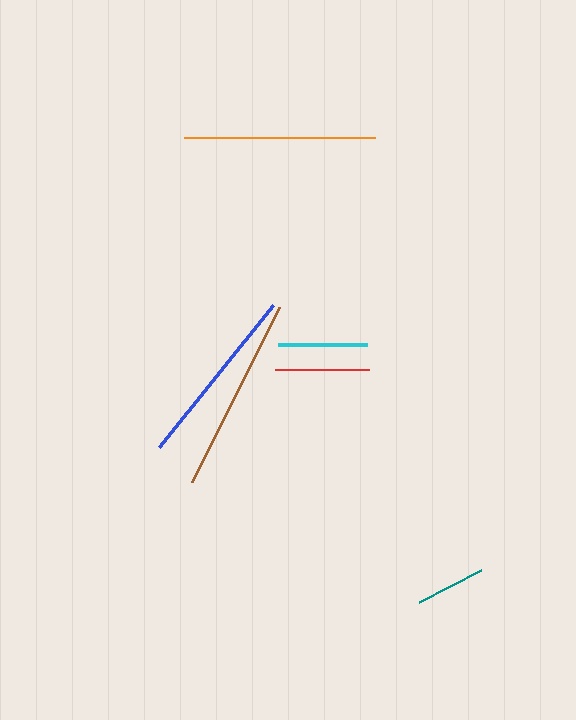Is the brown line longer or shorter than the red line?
The brown line is longer than the red line.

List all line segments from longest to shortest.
From longest to shortest: brown, orange, blue, red, cyan, teal.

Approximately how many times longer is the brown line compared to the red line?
The brown line is approximately 2.1 times the length of the red line.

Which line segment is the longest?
The brown line is the longest at approximately 195 pixels.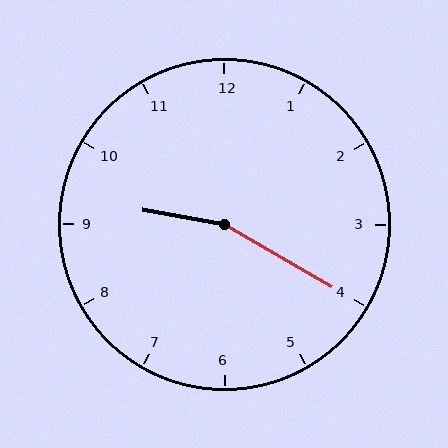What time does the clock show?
9:20.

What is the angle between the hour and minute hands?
Approximately 160 degrees.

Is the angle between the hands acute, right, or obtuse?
It is obtuse.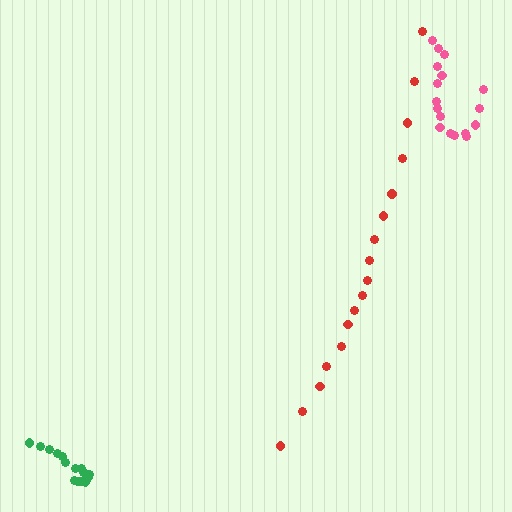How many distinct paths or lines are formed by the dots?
There are 3 distinct paths.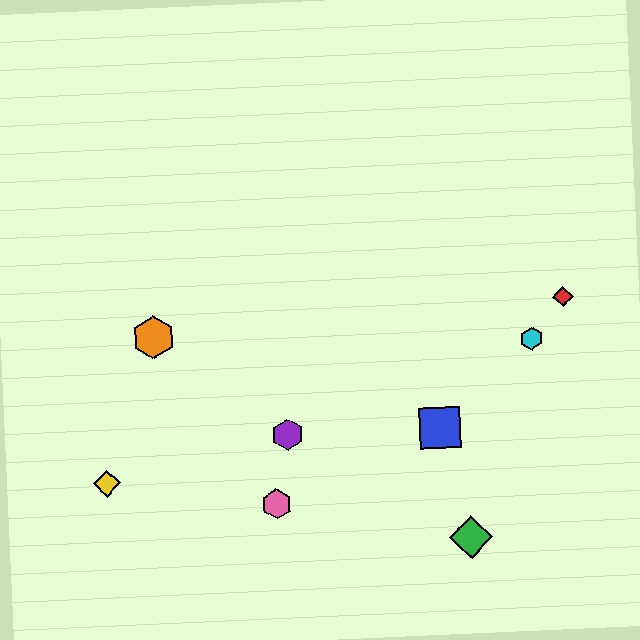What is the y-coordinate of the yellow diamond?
The yellow diamond is at y≈483.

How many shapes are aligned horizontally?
2 shapes (the blue square, the purple hexagon) are aligned horizontally.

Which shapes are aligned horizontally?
The blue square, the purple hexagon are aligned horizontally.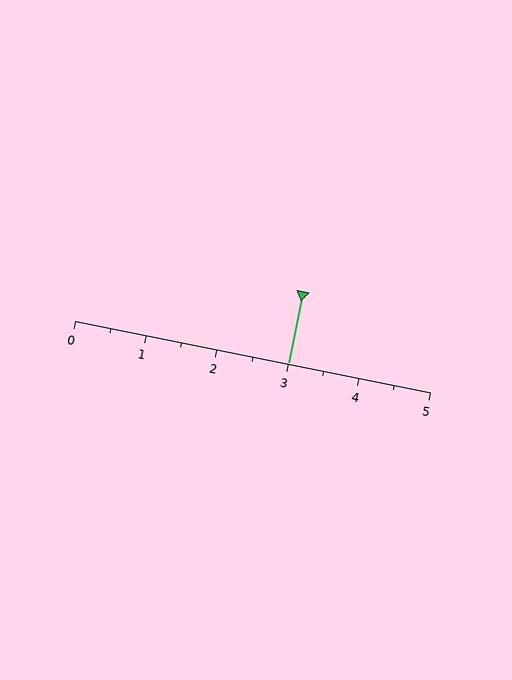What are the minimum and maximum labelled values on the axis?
The axis runs from 0 to 5.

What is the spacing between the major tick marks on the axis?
The major ticks are spaced 1 apart.